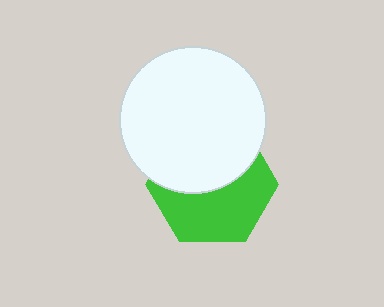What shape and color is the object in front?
The object in front is a white circle.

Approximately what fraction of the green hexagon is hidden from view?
Roughly 48% of the green hexagon is hidden behind the white circle.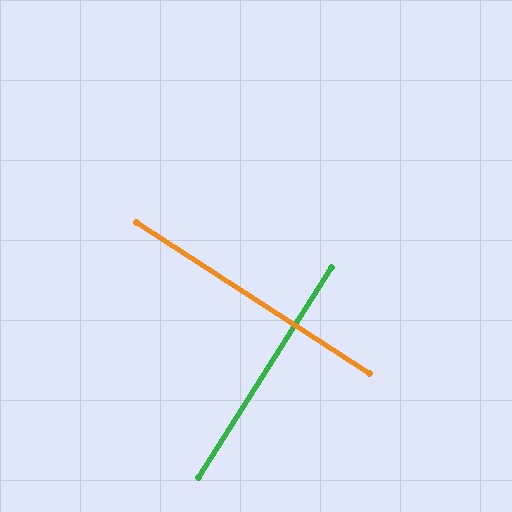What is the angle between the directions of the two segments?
Approximately 90 degrees.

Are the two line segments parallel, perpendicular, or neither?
Perpendicular — they meet at approximately 90°.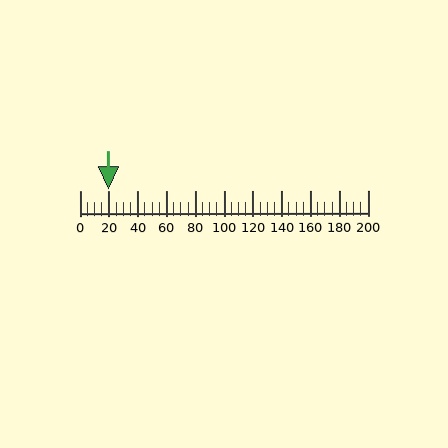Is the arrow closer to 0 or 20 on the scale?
The arrow is closer to 20.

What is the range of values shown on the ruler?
The ruler shows values from 0 to 200.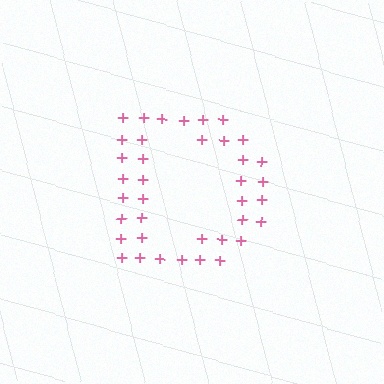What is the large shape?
The large shape is the letter D.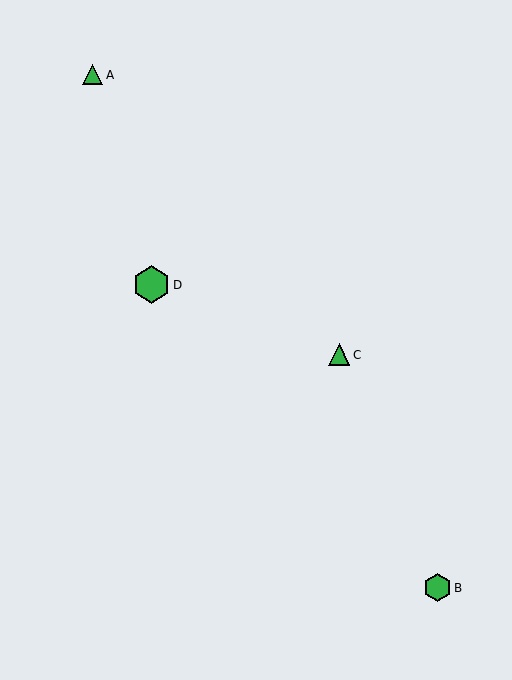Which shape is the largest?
The green hexagon (labeled D) is the largest.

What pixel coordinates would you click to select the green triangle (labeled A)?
Click at (93, 75) to select the green triangle A.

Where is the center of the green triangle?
The center of the green triangle is at (339, 355).